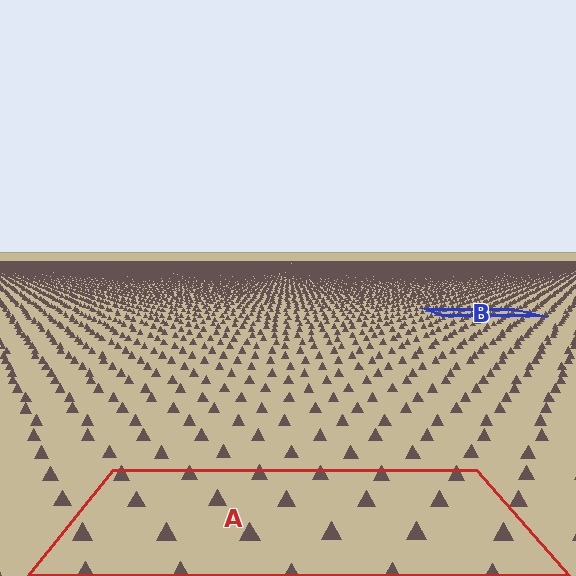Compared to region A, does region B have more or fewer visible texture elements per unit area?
Region B has more texture elements per unit area — they are packed more densely because it is farther away.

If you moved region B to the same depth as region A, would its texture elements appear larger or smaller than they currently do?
They would appear larger. At a closer depth, the same texture elements are projected at a bigger on-screen size.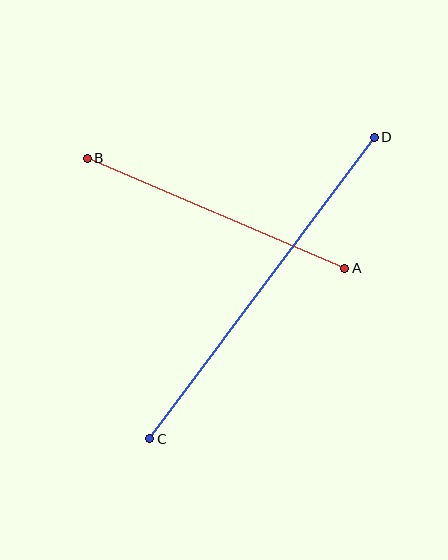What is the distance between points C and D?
The distance is approximately 376 pixels.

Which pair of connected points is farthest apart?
Points C and D are farthest apart.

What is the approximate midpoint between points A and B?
The midpoint is at approximately (216, 213) pixels.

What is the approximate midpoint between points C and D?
The midpoint is at approximately (262, 288) pixels.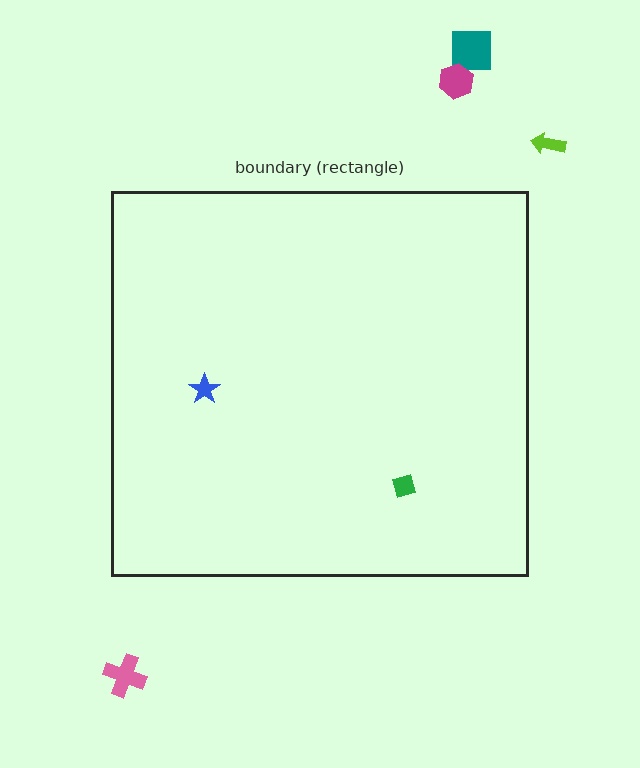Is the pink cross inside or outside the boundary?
Outside.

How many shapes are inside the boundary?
2 inside, 4 outside.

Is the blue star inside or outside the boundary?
Inside.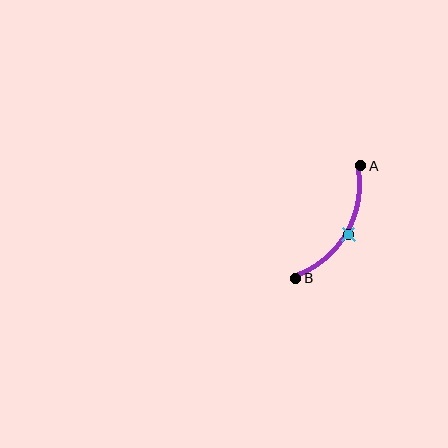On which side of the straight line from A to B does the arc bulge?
The arc bulges to the right of the straight line connecting A and B.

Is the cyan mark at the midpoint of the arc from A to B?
Yes. The cyan mark lies on the arc at equal arc-length from both A and B — it is the arc midpoint.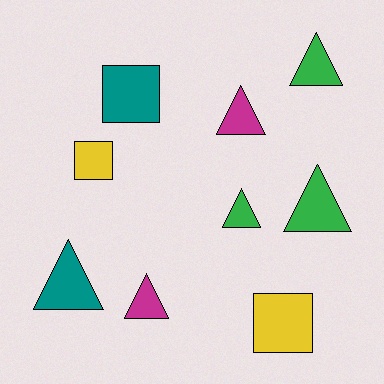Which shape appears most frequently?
Triangle, with 6 objects.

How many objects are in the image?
There are 9 objects.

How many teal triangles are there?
There is 1 teal triangle.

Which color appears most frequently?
Green, with 3 objects.